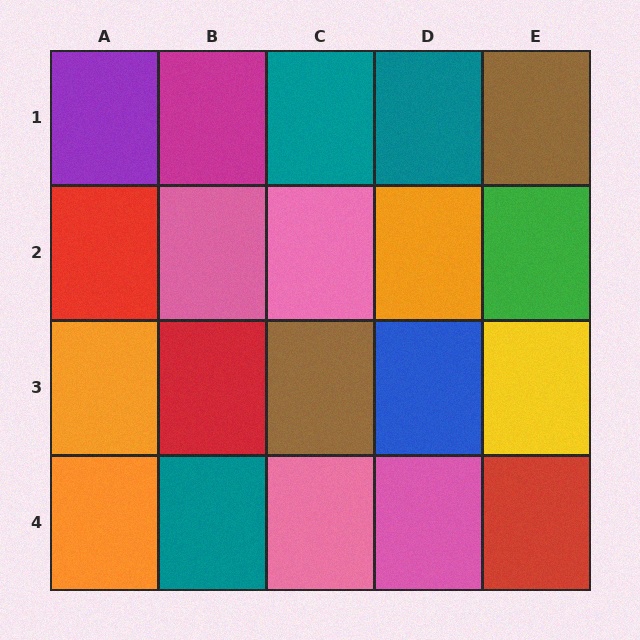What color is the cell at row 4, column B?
Teal.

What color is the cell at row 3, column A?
Orange.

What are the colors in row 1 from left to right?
Purple, magenta, teal, teal, brown.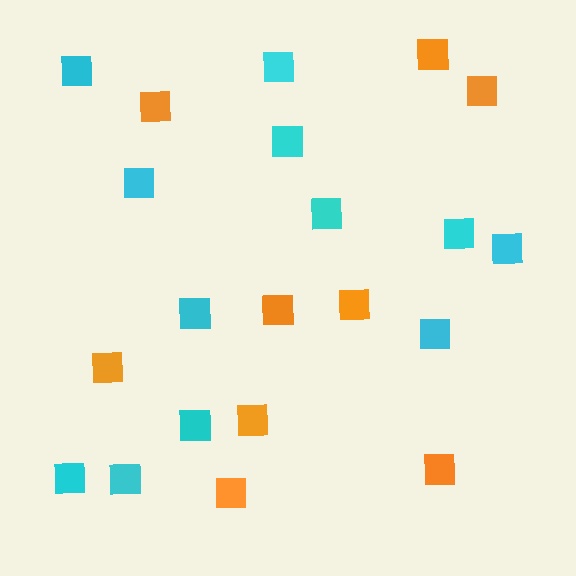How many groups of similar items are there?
There are 2 groups: one group of cyan squares (12) and one group of orange squares (9).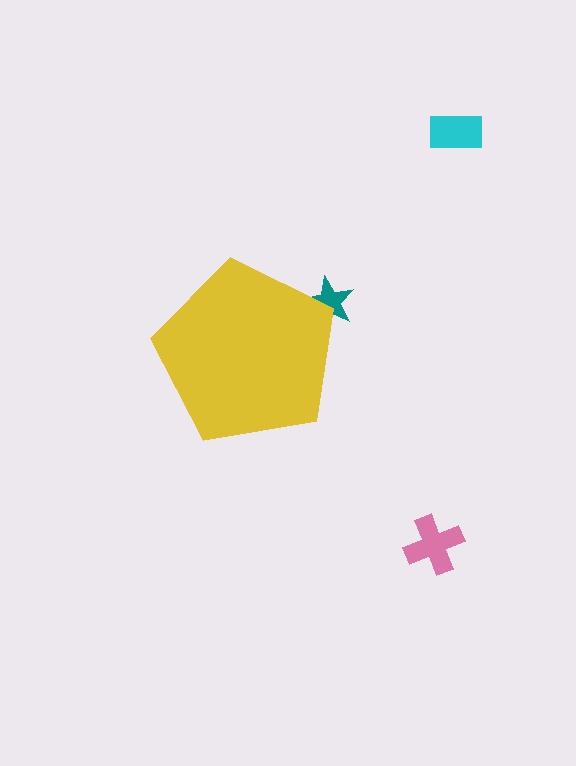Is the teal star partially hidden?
Yes, the teal star is partially hidden behind the yellow pentagon.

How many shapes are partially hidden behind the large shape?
1 shape is partially hidden.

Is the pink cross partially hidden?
No, the pink cross is fully visible.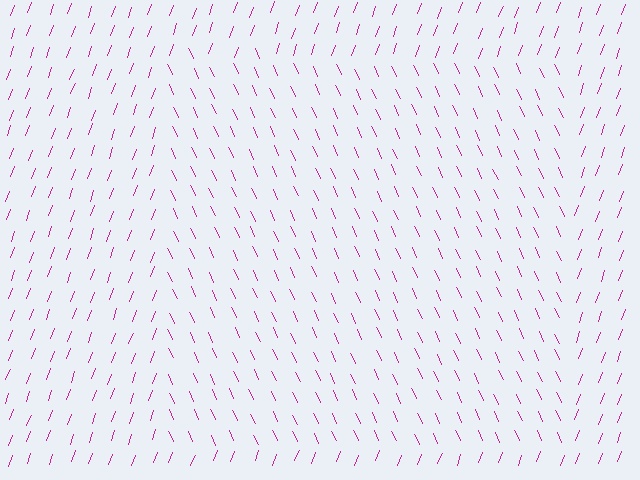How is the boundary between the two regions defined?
The boundary is defined purely by a change in line orientation (approximately 45 degrees difference). All lines are the same color and thickness.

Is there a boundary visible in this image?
Yes, there is a texture boundary formed by a change in line orientation.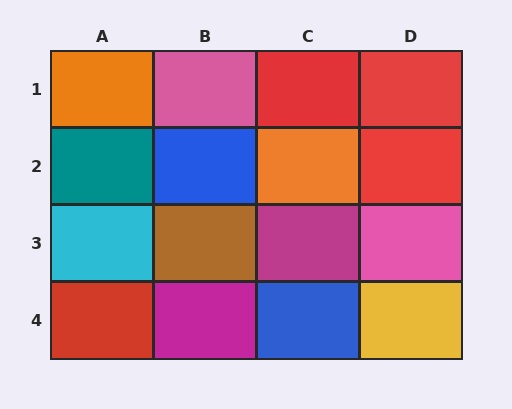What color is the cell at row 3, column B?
Brown.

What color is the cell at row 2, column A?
Teal.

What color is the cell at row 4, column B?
Magenta.